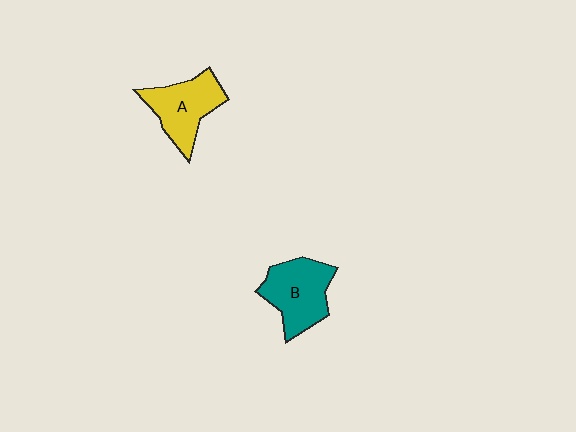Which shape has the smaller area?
Shape A (yellow).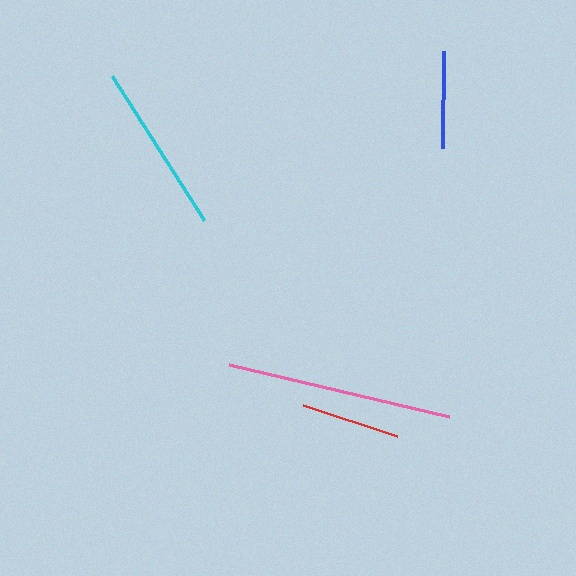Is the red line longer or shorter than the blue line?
The red line is longer than the blue line.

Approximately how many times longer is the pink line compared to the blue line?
The pink line is approximately 2.3 times the length of the blue line.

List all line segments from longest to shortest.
From longest to shortest: pink, cyan, red, blue.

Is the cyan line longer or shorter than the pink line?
The pink line is longer than the cyan line.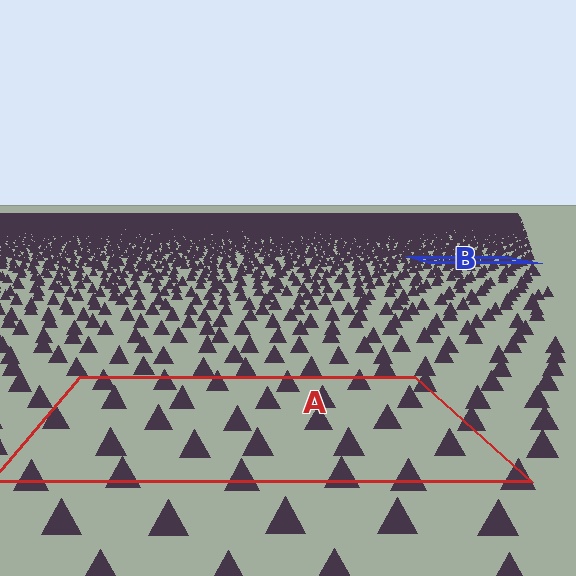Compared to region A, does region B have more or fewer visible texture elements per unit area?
Region B has more texture elements per unit area — they are packed more densely because it is farther away.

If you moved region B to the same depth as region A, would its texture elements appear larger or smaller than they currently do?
They would appear larger. At a closer depth, the same texture elements are projected at a bigger on-screen size.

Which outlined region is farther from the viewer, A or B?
Region B is farther from the viewer — the texture elements inside it appear smaller and more densely packed.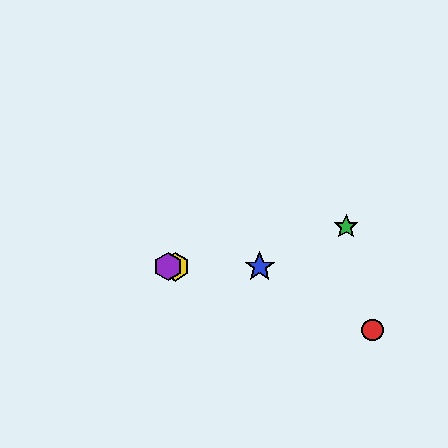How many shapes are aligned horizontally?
3 shapes (the blue star, the yellow hexagon, the purple hexagon) are aligned horizontally.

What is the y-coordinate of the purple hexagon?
The purple hexagon is at y≈267.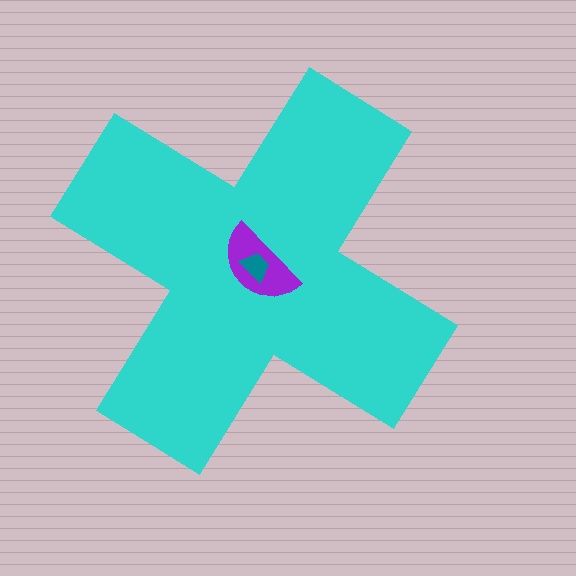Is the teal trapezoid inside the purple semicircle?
Yes.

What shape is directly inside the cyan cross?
The purple semicircle.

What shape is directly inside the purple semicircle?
The teal trapezoid.